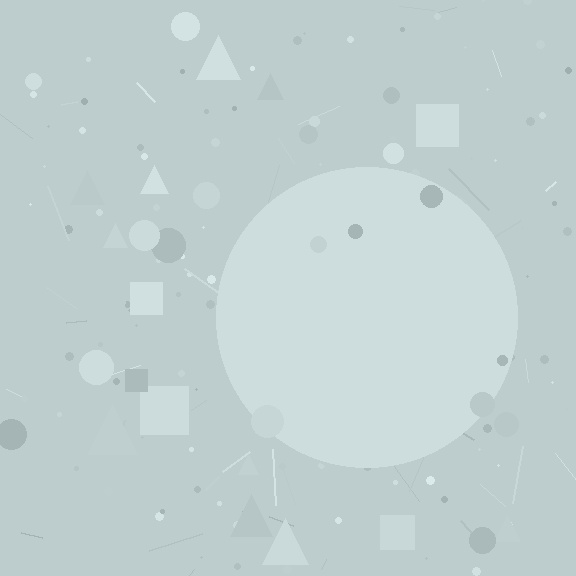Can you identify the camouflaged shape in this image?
The camouflaged shape is a circle.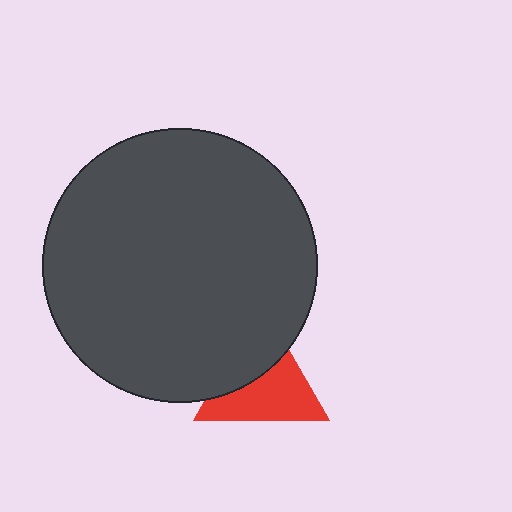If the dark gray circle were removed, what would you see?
You would see the complete red triangle.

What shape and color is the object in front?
The object in front is a dark gray circle.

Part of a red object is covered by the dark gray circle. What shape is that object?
It is a triangle.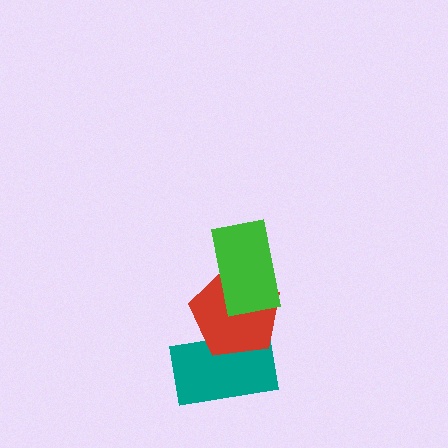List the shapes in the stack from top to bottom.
From top to bottom: the green rectangle, the red pentagon, the teal rectangle.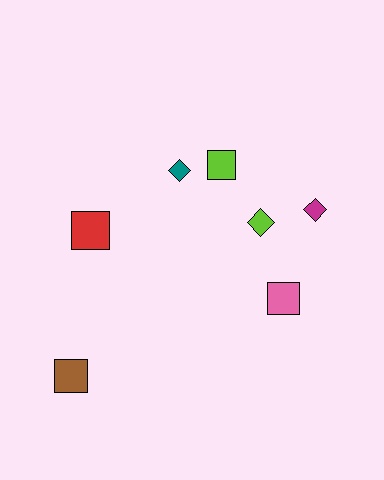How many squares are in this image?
There are 4 squares.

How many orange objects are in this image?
There are no orange objects.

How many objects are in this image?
There are 7 objects.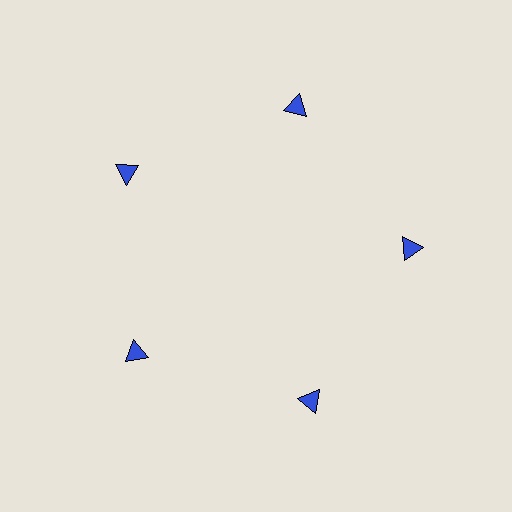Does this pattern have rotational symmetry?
Yes, this pattern has 5-fold rotational symmetry. It looks the same after rotating 72 degrees around the center.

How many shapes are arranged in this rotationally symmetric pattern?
There are 5 shapes, arranged in 5 groups of 1.